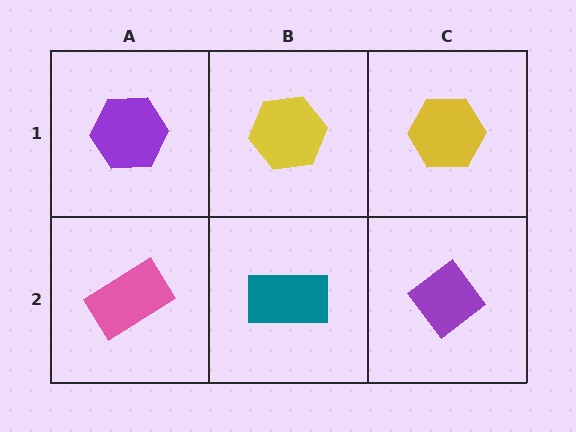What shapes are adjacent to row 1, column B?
A teal rectangle (row 2, column B), a purple hexagon (row 1, column A), a yellow hexagon (row 1, column C).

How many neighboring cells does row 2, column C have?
2.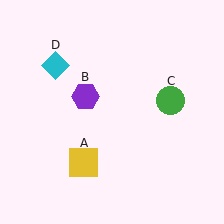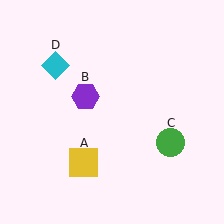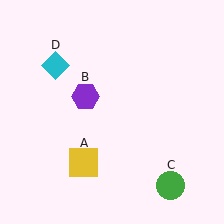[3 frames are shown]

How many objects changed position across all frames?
1 object changed position: green circle (object C).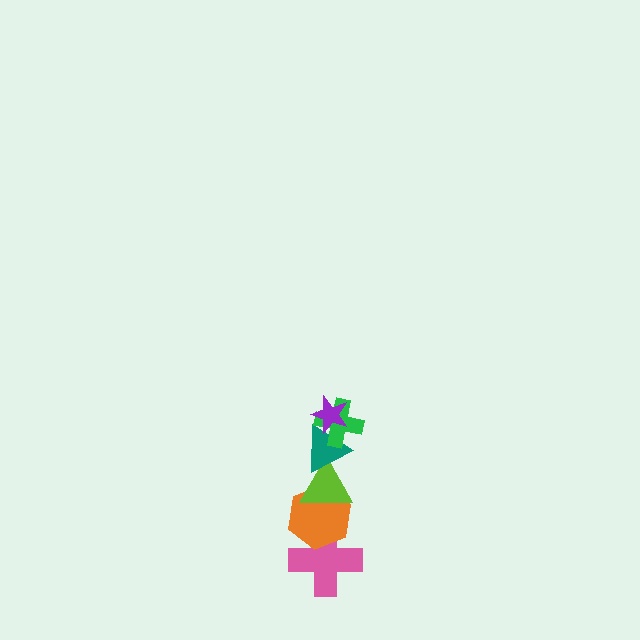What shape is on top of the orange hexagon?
The lime triangle is on top of the orange hexagon.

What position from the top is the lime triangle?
The lime triangle is 4th from the top.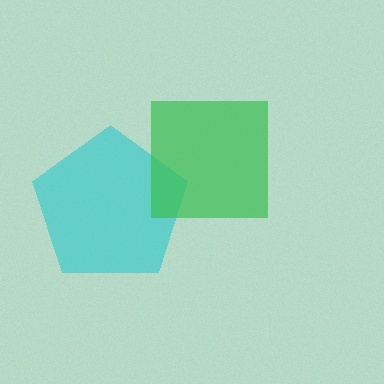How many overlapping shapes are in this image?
There are 2 overlapping shapes in the image.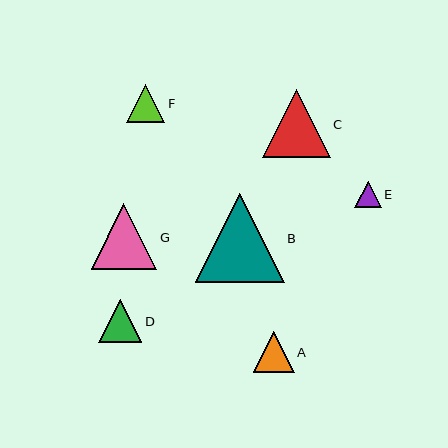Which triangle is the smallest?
Triangle E is the smallest with a size of approximately 26 pixels.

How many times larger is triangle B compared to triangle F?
Triangle B is approximately 2.3 times the size of triangle F.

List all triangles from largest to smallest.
From largest to smallest: B, C, G, D, A, F, E.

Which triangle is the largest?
Triangle B is the largest with a size of approximately 89 pixels.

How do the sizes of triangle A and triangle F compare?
Triangle A and triangle F are approximately the same size.